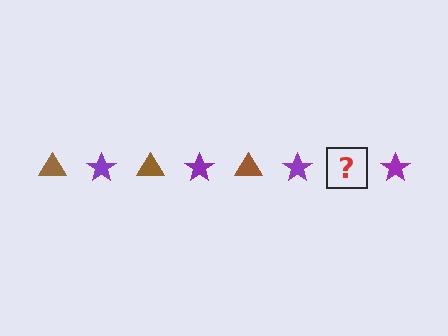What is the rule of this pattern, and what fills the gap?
The rule is that the pattern alternates between brown triangle and purple star. The gap should be filled with a brown triangle.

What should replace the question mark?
The question mark should be replaced with a brown triangle.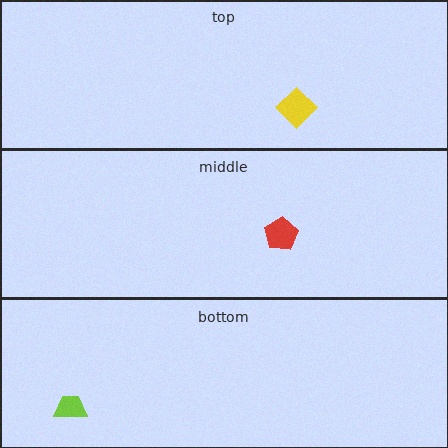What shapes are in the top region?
The yellow diamond.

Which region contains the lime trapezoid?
The bottom region.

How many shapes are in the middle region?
1.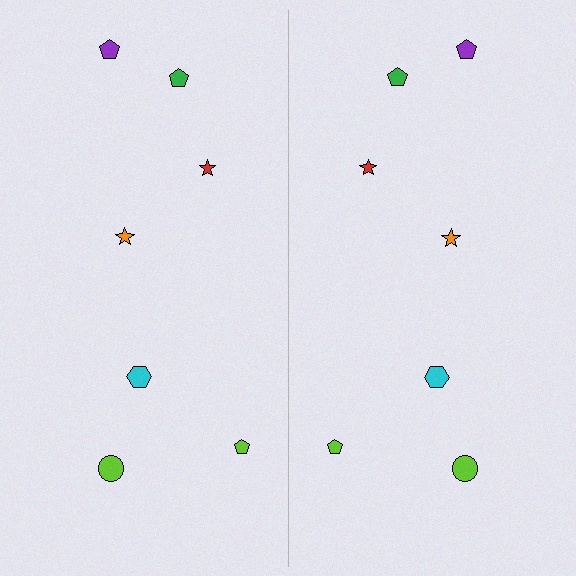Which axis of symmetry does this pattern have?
The pattern has a vertical axis of symmetry running through the center of the image.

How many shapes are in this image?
There are 14 shapes in this image.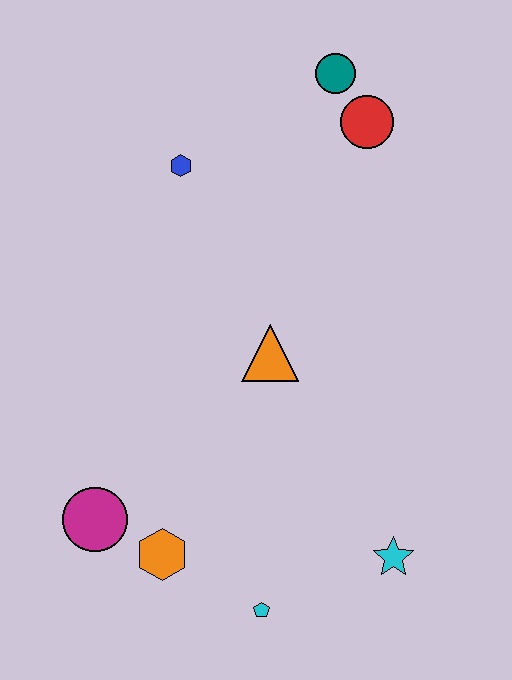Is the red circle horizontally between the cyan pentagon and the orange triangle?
No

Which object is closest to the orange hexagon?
The magenta circle is closest to the orange hexagon.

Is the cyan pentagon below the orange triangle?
Yes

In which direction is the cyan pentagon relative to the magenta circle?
The cyan pentagon is to the right of the magenta circle.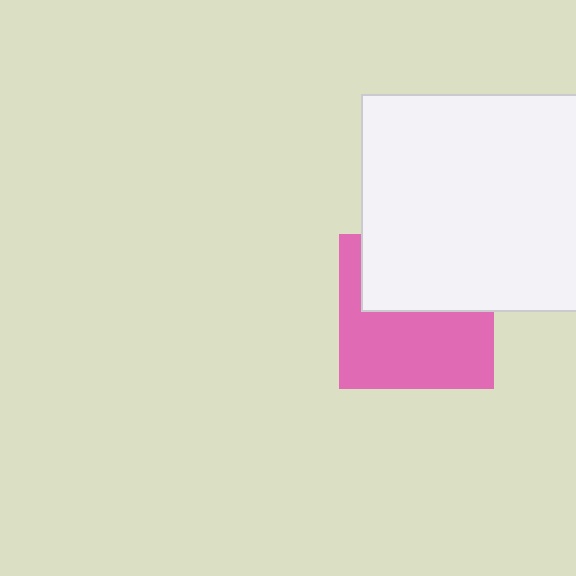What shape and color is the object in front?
The object in front is a white square.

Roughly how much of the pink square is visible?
About half of it is visible (roughly 57%).